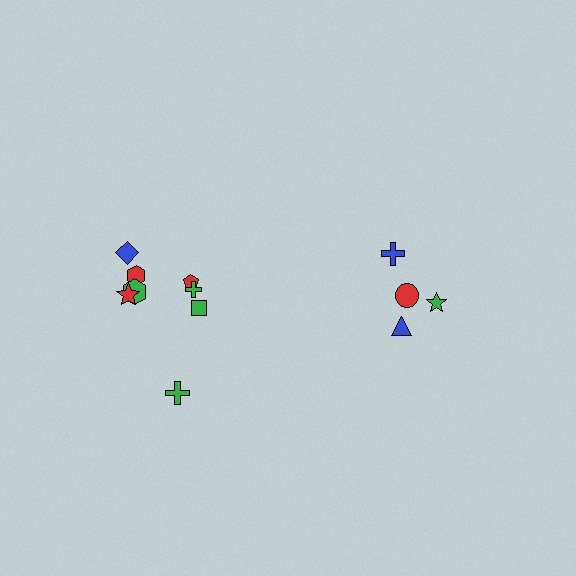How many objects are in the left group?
There are 8 objects.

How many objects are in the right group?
There are 4 objects.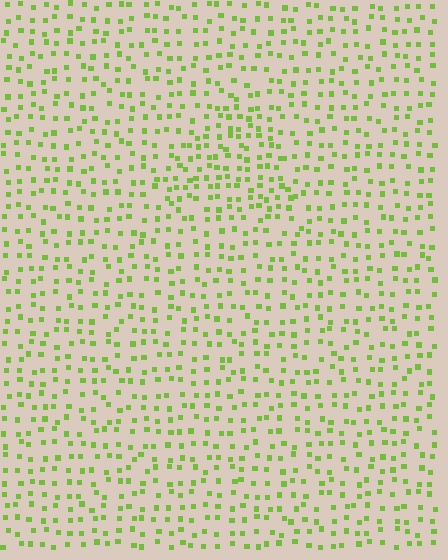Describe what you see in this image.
The image contains small lime elements arranged at two different densities. A triangle-shaped region is visible where the elements are more densely packed than the surrounding area.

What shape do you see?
I see a triangle.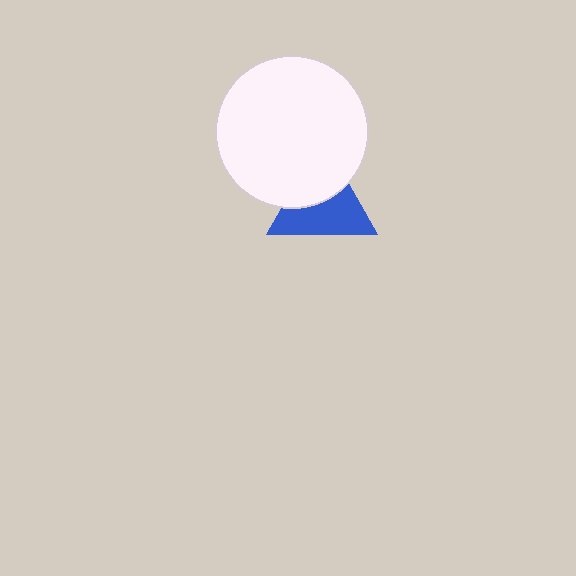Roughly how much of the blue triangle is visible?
About half of it is visible (roughly 58%).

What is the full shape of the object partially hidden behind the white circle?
The partially hidden object is a blue triangle.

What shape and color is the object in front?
The object in front is a white circle.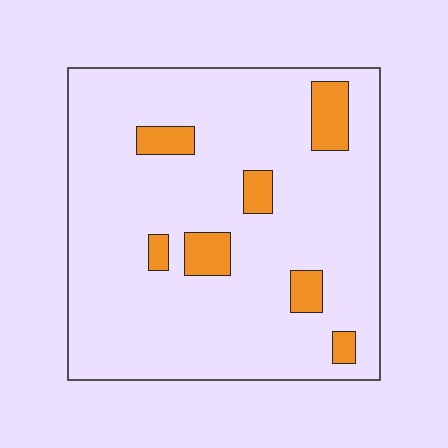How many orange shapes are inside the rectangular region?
7.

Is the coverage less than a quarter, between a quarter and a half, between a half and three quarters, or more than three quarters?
Less than a quarter.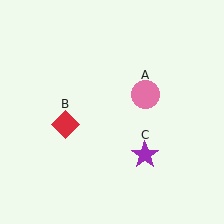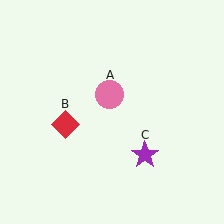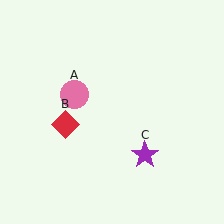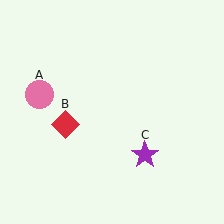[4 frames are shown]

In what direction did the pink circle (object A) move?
The pink circle (object A) moved left.